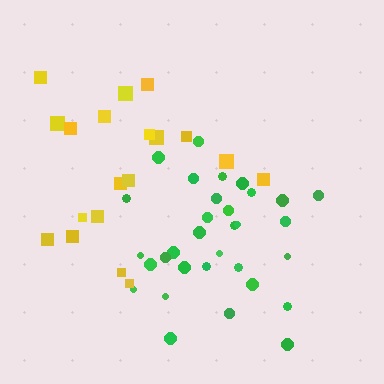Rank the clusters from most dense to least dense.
green, yellow.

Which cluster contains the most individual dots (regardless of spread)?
Green (32).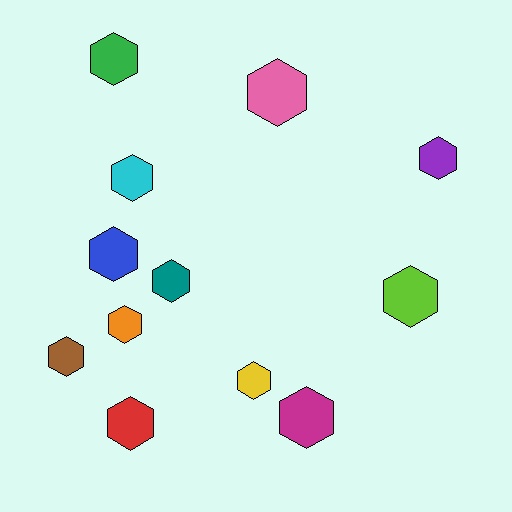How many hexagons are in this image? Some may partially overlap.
There are 12 hexagons.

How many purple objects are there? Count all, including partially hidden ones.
There is 1 purple object.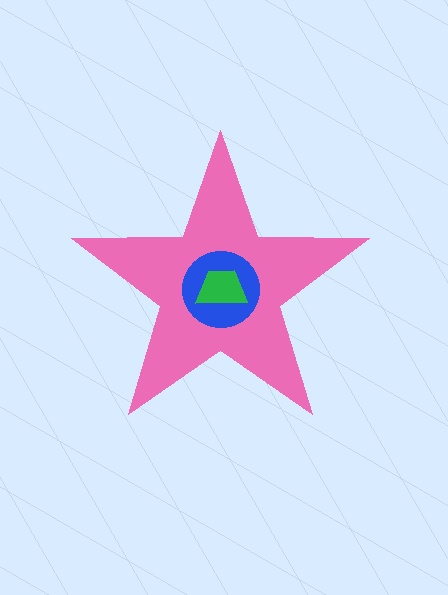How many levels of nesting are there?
3.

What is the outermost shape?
The pink star.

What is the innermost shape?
The green trapezoid.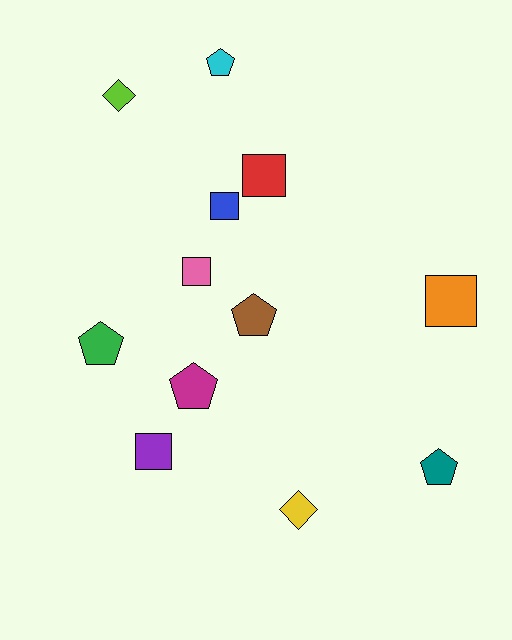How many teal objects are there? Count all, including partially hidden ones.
There is 1 teal object.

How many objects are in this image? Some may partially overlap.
There are 12 objects.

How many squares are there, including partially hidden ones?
There are 5 squares.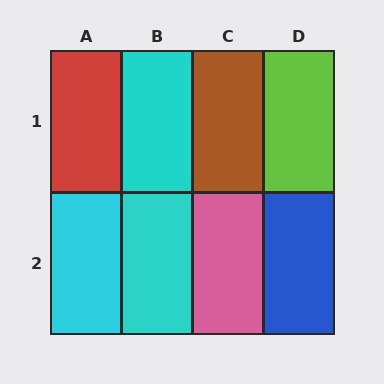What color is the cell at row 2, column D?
Blue.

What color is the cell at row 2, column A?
Cyan.